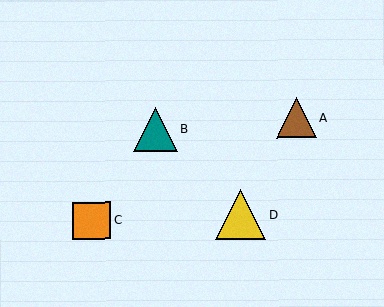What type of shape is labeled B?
Shape B is a teal triangle.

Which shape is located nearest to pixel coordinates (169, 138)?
The teal triangle (labeled B) at (155, 130) is nearest to that location.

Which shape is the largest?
The yellow triangle (labeled D) is the largest.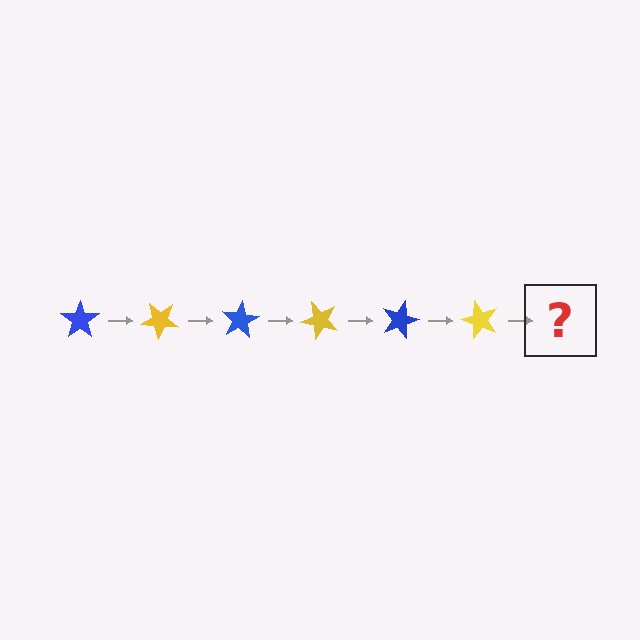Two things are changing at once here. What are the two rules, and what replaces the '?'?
The two rules are that it rotates 40 degrees each step and the color cycles through blue and yellow. The '?' should be a blue star, rotated 240 degrees from the start.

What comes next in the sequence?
The next element should be a blue star, rotated 240 degrees from the start.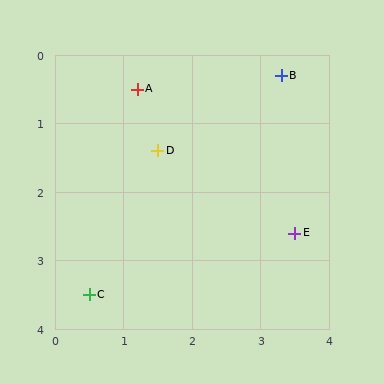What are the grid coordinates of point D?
Point D is at approximately (1.5, 1.4).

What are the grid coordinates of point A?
Point A is at approximately (1.2, 0.5).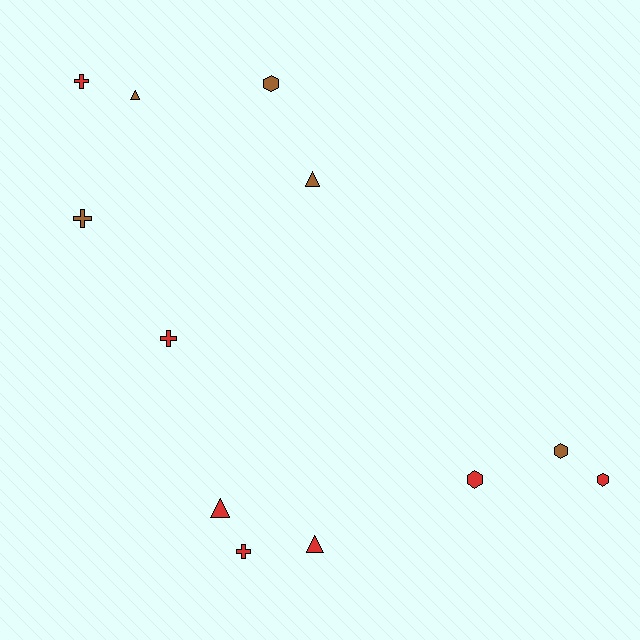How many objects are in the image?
There are 12 objects.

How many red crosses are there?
There are 3 red crosses.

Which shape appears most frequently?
Hexagon, with 4 objects.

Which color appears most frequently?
Red, with 7 objects.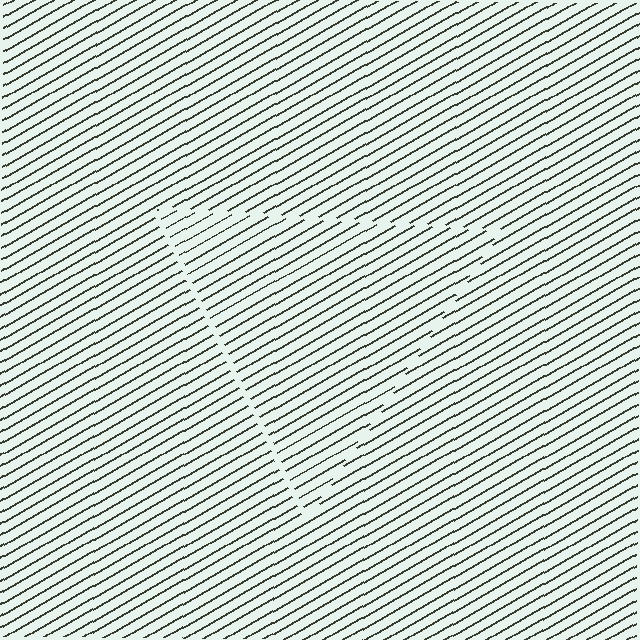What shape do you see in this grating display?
An illusory triangle. The interior of the shape contains the same grating, shifted by half a period — the contour is defined by the phase discontinuity where line-ends from the inner and outer gratings abut.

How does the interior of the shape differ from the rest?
The interior of the shape contains the same grating, shifted by half a period — the contour is defined by the phase discontinuity where line-ends from the inner and outer gratings abut.